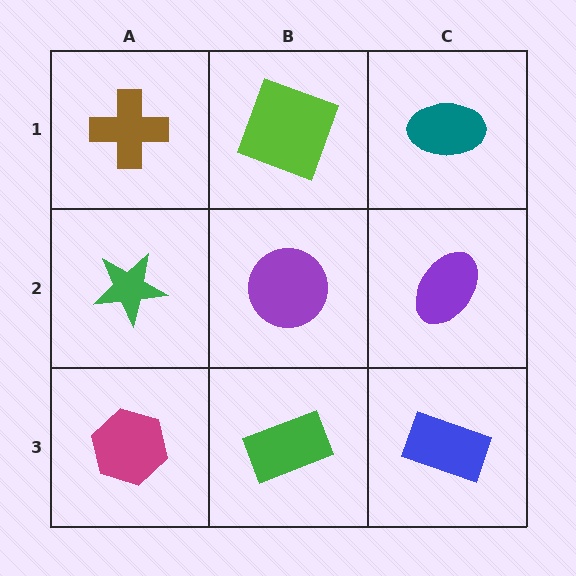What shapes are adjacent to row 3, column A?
A green star (row 2, column A), a green rectangle (row 3, column B).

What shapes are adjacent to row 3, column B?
A purple circle (row 2, column B), a magenta hexagon (row 3, column A), a blue rectangle (row 3, column C).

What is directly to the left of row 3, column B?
A magenta hexagon.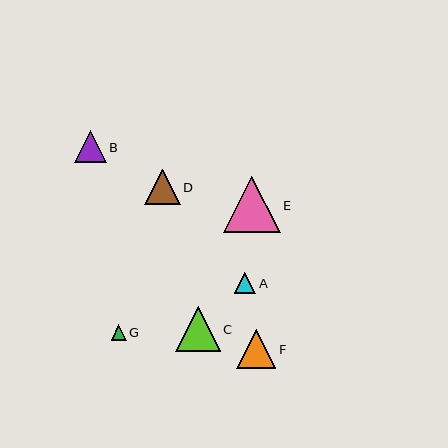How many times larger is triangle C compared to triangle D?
Triangle C is approximately 1.3 times the size of triangle D.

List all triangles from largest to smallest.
From largest to smallest: E, C, F, D, B, A, G.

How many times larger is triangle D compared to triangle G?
Triangle D is approximately 2.3 times the size of triangle G.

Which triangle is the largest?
Triangle E is the largest with a size of approximately 56 pixels.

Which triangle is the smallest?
Triangle G is the smallest with a size of approximately 15 pixels.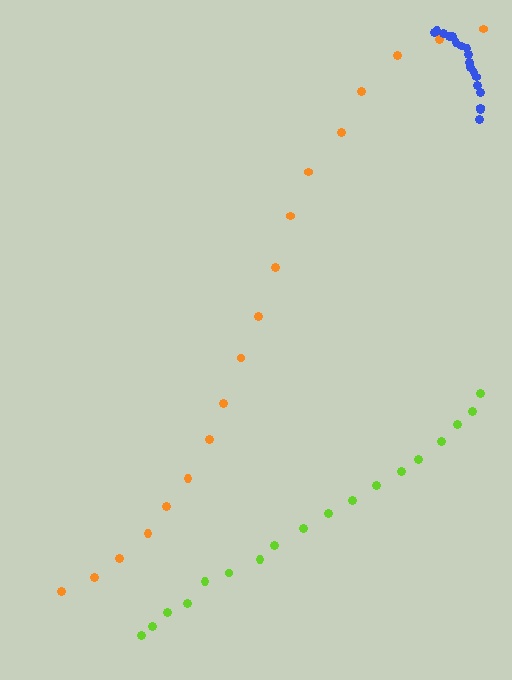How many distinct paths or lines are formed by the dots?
There are 3 distinct paths.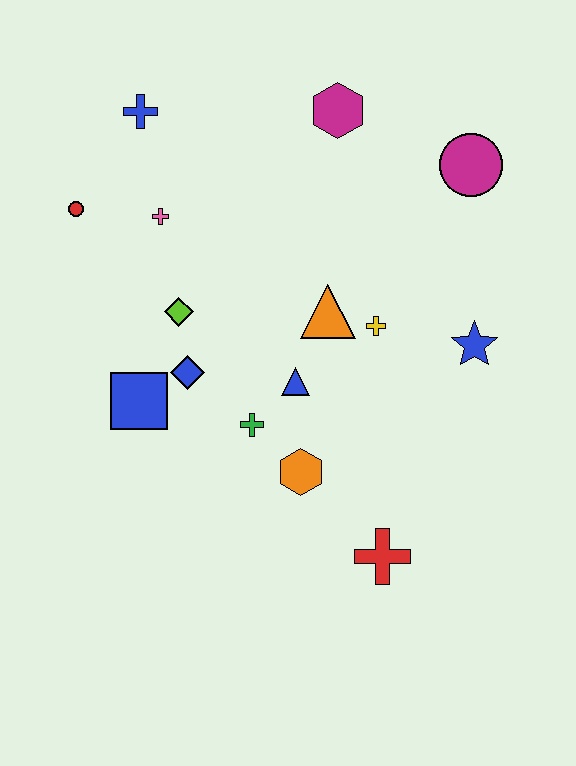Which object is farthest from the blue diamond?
The magenta circle is farthest from the blue diamond.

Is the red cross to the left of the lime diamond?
No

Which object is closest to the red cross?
The orange hexagon is closest to the red cross.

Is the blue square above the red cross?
Yes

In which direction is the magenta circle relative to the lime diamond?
The magenta circle is to the right of the lime diamond.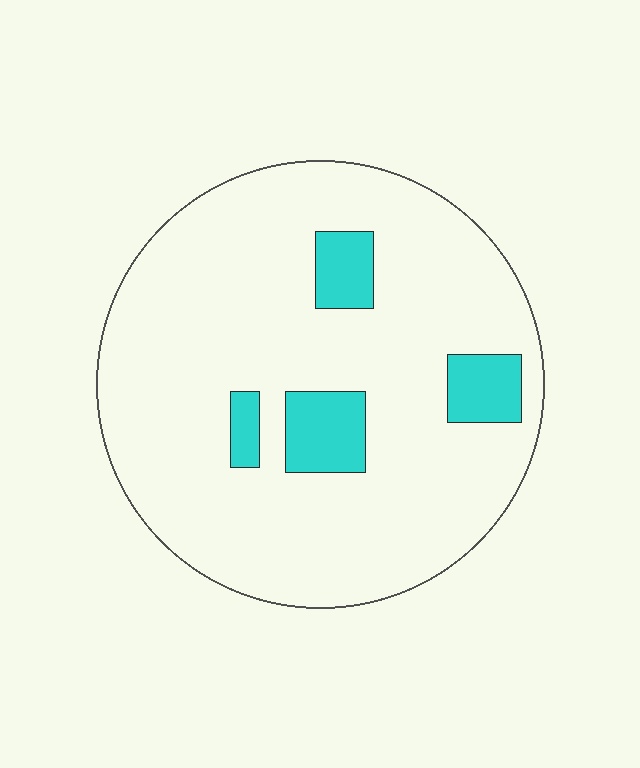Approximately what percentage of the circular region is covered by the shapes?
Approximately 10%.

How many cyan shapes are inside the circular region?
4.